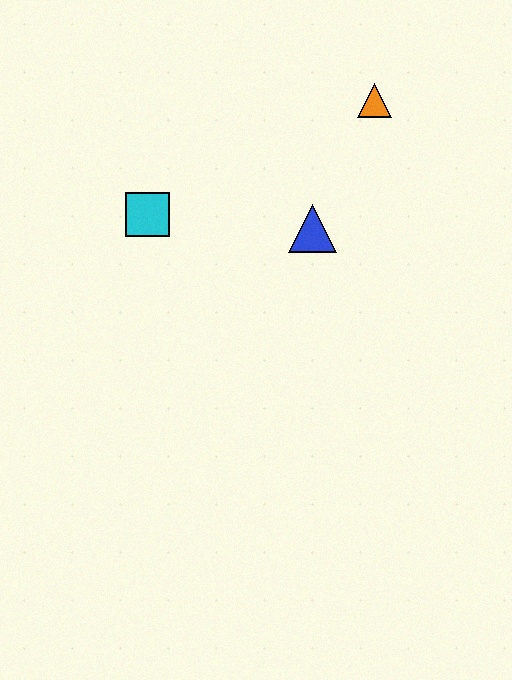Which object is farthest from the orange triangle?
The cyan square is farthest from the orange triangle.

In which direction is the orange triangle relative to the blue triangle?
The orange triangle is above the blue triangle.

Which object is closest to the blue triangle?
The orange triangle is closest to the blue triangle.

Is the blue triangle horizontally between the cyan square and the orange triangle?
Yes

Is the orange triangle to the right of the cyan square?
Yes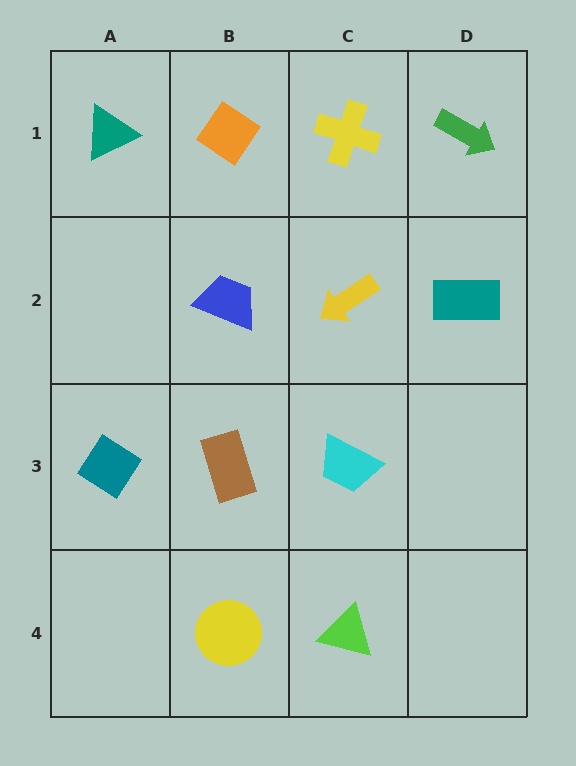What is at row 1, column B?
An orange diamond.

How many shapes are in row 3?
3 shapes.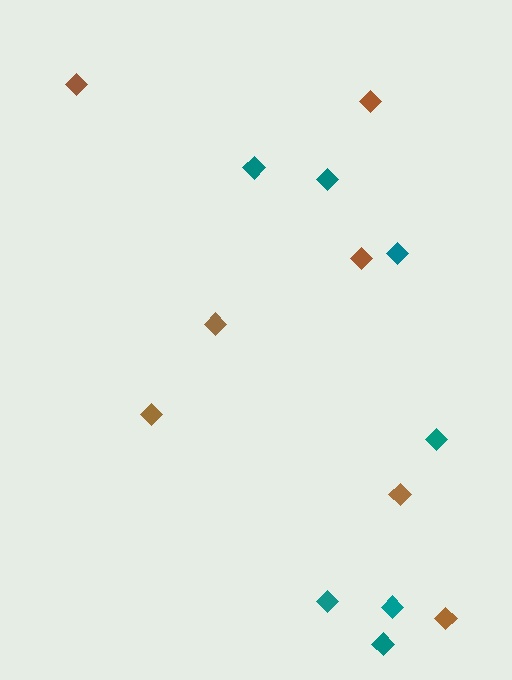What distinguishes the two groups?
There are 2 groups: one group of brown diamonds (7) and one group of teal diamonds (7).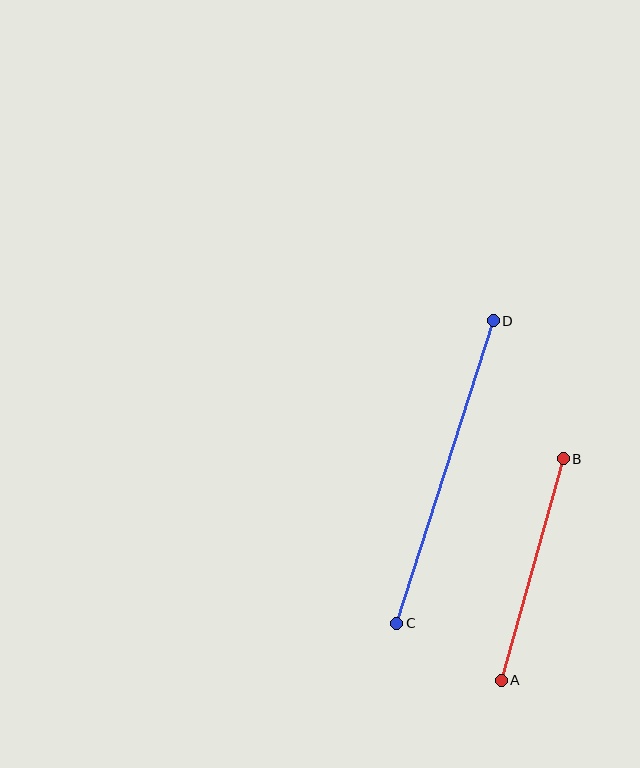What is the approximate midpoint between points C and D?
The midpoint is at approximately (445, 472) pixels.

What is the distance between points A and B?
The distance is approximately 230 pixels.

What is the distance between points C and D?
The distance is approximately 317 pixels.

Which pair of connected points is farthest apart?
Points C and D are farthest apart.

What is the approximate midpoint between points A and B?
The midpoint is at approximately (532, 569) pixels.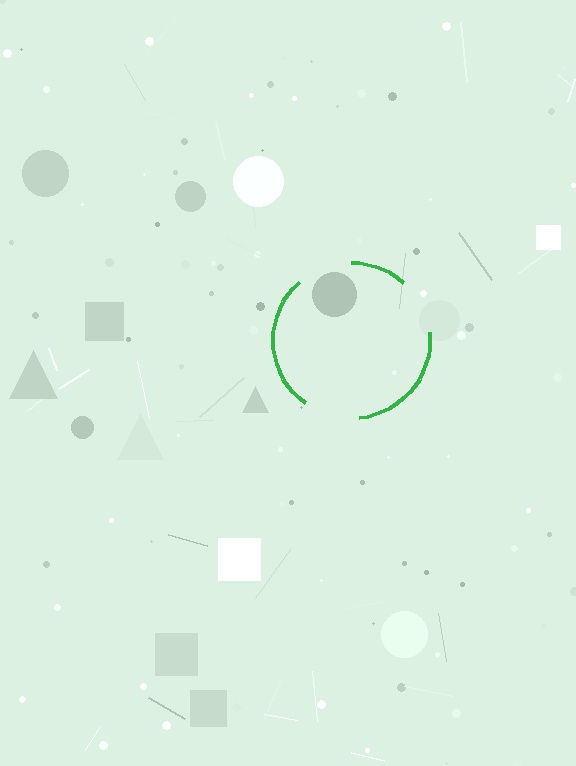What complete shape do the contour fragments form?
The contour fragments form a circle.